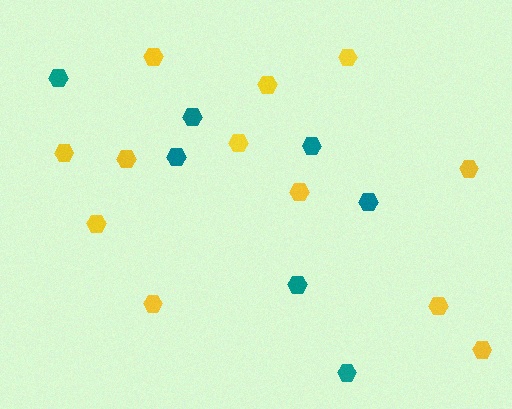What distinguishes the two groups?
There are 2 groups: one group of yellow hexagons (12) and one group of teal hexagons (7).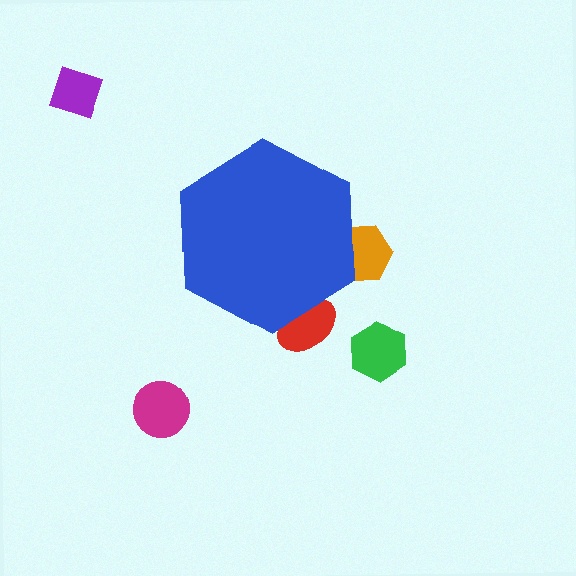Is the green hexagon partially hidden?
No, the green hexagon is fully visible.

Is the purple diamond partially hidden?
No, the purple diamond is fully visible.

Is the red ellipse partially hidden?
Yes, the red ellipse is partially hidden behind the blue hexagon.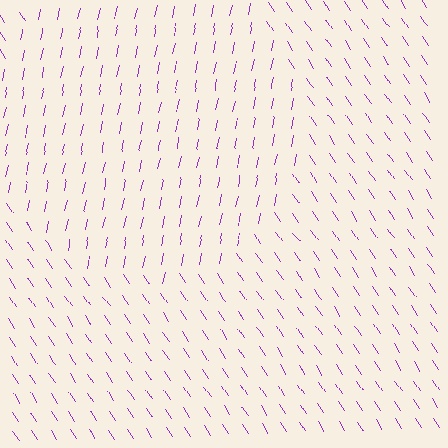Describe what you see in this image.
The image is filled with small purple line segments. A circle region in the image has lines oriented differently from the surrounding lines, creating a visible texture boundary.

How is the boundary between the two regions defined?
The boundary is defined purely by a change in line orientation (approximately 45 degrees difference). All lines are the same color and thickness.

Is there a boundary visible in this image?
Yes, there is a texture boundary formed by a change in line orientation.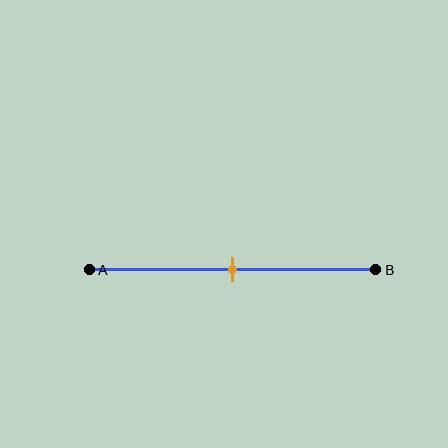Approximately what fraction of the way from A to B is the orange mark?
The orange mark is approximately 50% of the way from A to B.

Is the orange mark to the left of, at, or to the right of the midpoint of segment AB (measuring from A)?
The orange mark is approximately at the midpoint of segment AB.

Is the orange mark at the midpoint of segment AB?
Yes, the mark is approximately at the midpoint.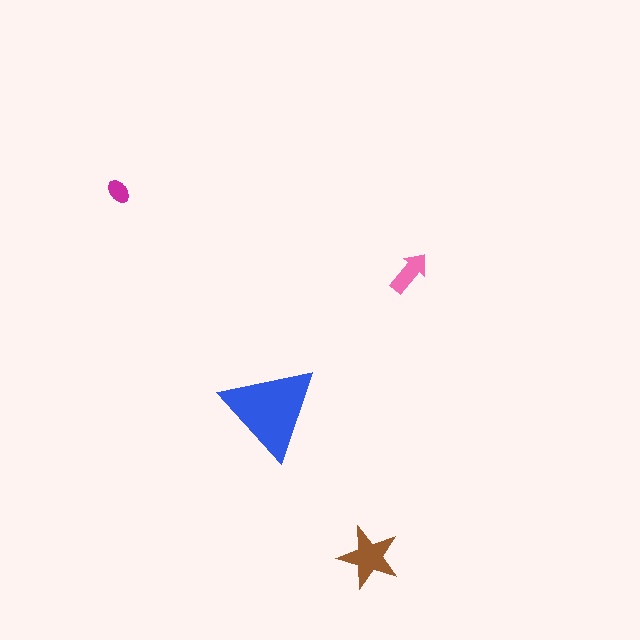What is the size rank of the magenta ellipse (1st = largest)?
4th.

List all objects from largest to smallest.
The blue triangle, the brown star, the pink arrow, the magenta ellipse.